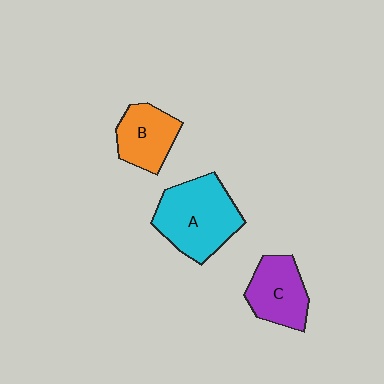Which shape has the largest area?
Shape A (cyan).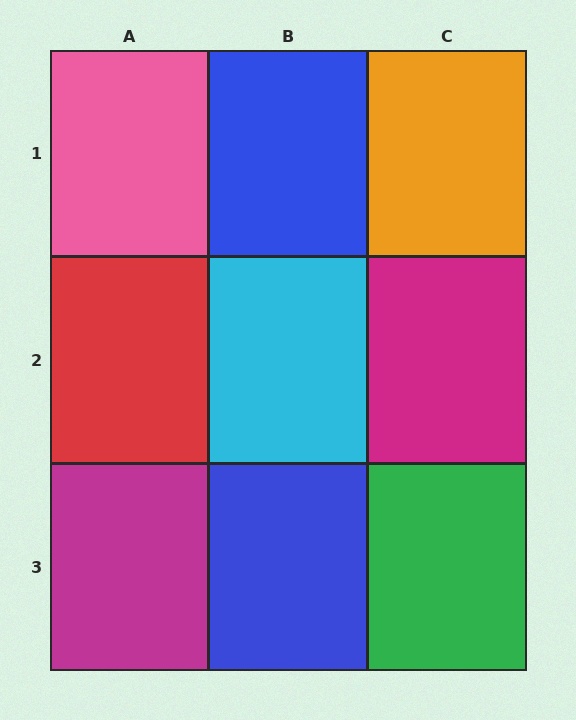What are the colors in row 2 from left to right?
Red, cyan, magenta.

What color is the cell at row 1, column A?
Pink.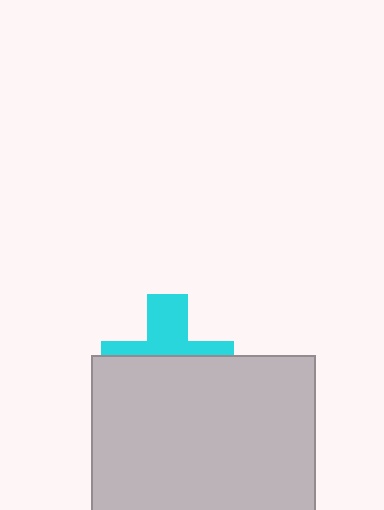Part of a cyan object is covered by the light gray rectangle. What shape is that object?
It is a cross.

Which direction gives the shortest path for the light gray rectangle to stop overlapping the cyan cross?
Moving down gives the shortest separation.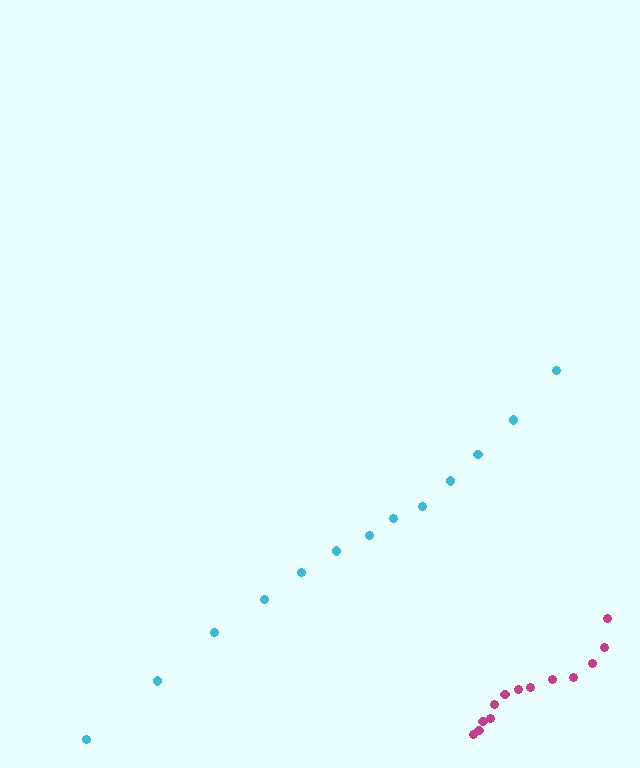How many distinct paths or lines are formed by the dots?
There are 2 distinct paths.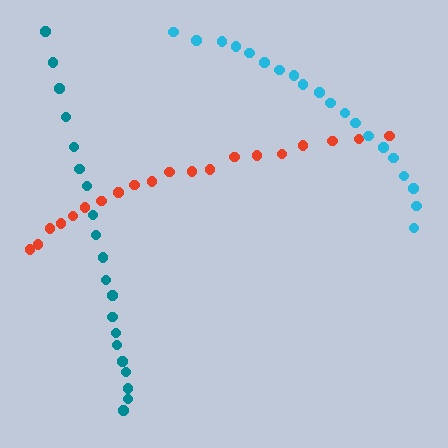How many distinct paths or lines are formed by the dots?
There are 3 distinct paths.